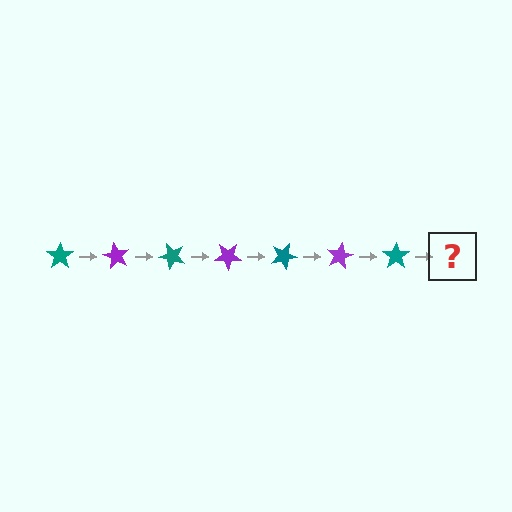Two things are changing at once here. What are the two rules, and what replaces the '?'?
The two rules are that it rotates 60 degrees each step and the color cycles through teal and purple. The '?' should be a purple star, rotated 420 degrees from the start.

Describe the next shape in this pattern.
It should be a purple star, rotated 420 degrees from the start.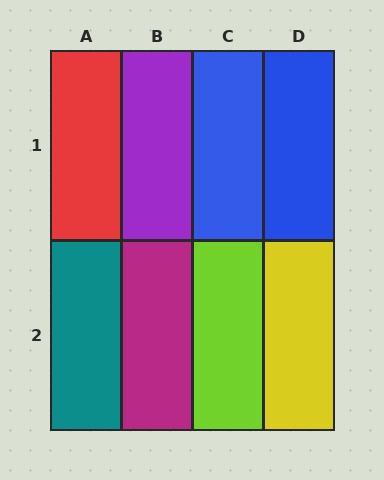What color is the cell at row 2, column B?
Magenta.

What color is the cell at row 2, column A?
Teal.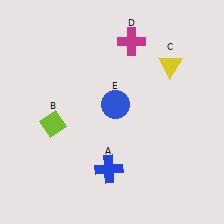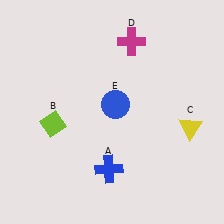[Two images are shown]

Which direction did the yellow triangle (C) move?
The yellow triangle (C) moved down.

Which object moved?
The yellow triangle (C) moved down.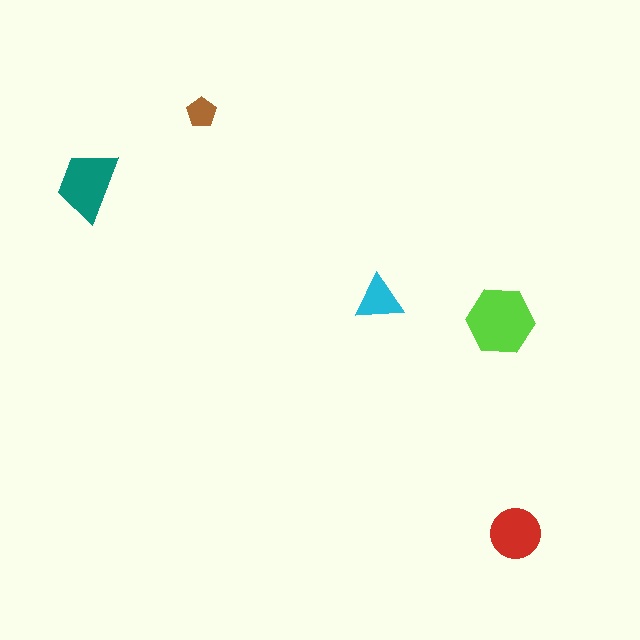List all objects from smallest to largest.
The brown pentagon, the cyan triangle, the red circle, the teal trapezoid, the lime hexagon.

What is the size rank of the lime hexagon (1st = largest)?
1st.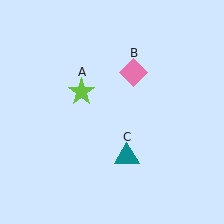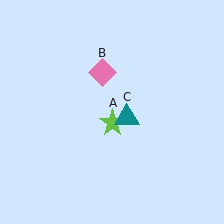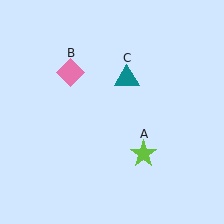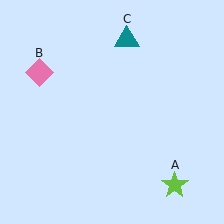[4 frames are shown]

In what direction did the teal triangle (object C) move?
The teal triangle (object C) moved up.